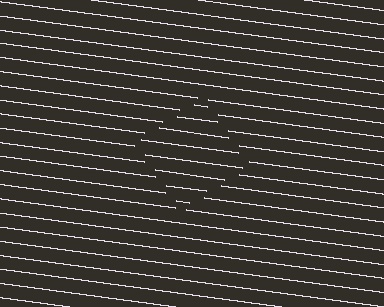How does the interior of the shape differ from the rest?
The interior of the shape contains the same grating, shifted by half a period — the contour is defined by the phase discontinuity where line-ends from the inner and outer gratings abut.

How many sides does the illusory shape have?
4 sides — the line-ends trace a square.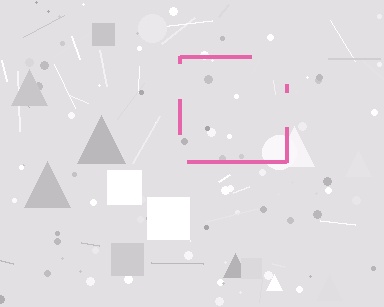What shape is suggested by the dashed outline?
The dashed outline suggests a square.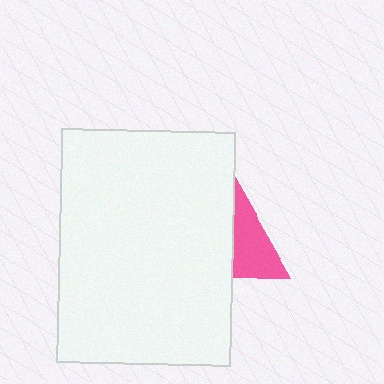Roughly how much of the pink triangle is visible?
A small part of it is visible (roughly 38%).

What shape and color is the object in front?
The object in front is a white rectangle.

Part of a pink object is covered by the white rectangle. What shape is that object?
It is a triangle.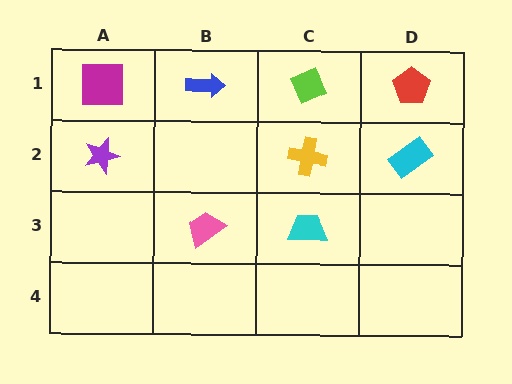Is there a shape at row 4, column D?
No, that cell is empty.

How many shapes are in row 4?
0 shapes.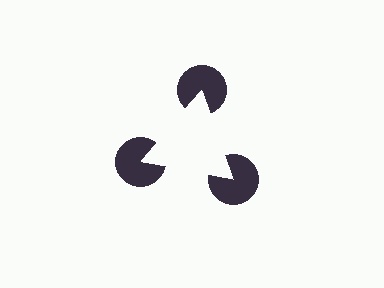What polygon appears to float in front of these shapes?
An illusory triangle — its edges are inferred from the aligned wedge cuts in the pac-man discs, not physically drawn.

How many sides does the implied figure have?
3 sides.